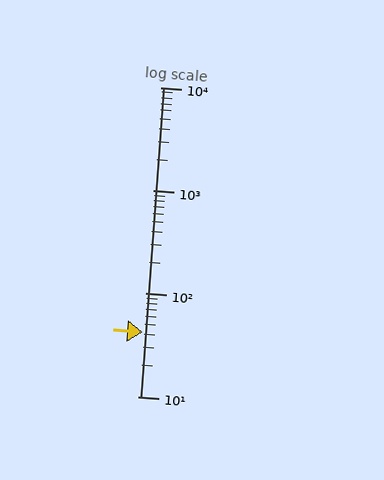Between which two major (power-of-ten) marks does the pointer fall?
The pointer is between 10 and 100.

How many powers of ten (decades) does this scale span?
The scale spans 3 decades, from 10 to 10000.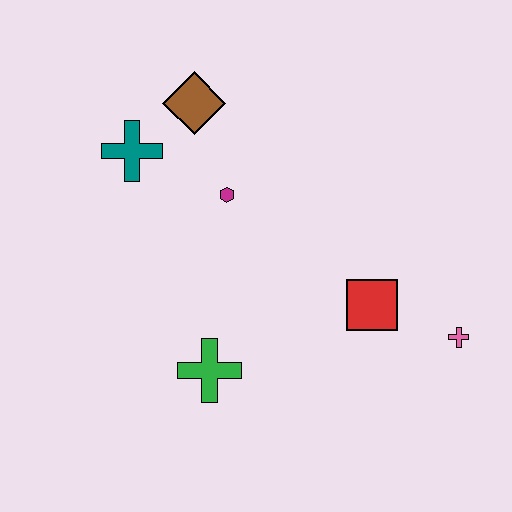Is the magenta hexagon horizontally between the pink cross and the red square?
No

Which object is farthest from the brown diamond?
The pink cross is farthest from the brown diamond.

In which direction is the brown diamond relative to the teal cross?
The brown diamond is to the right of the teal cross.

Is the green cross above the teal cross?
No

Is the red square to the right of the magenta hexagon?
Yes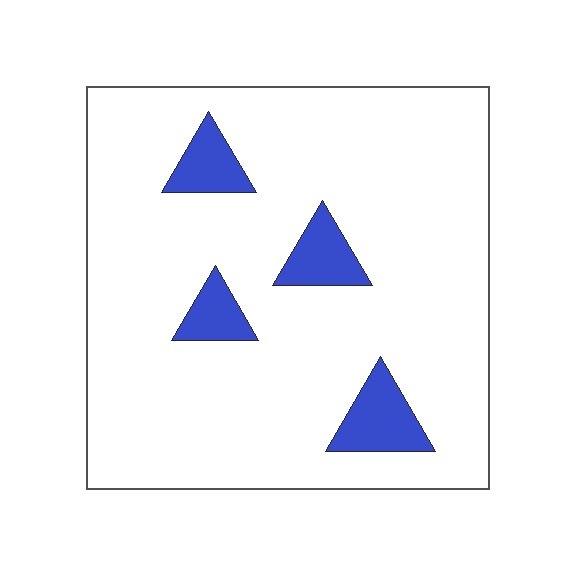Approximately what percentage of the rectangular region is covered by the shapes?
Approximately 10%.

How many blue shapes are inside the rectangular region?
4.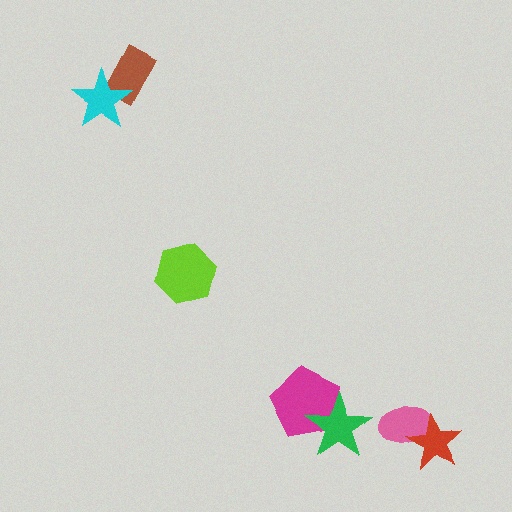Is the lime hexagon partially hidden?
No, no other shape covers it.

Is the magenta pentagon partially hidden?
Yes, it is partially covered by another shape.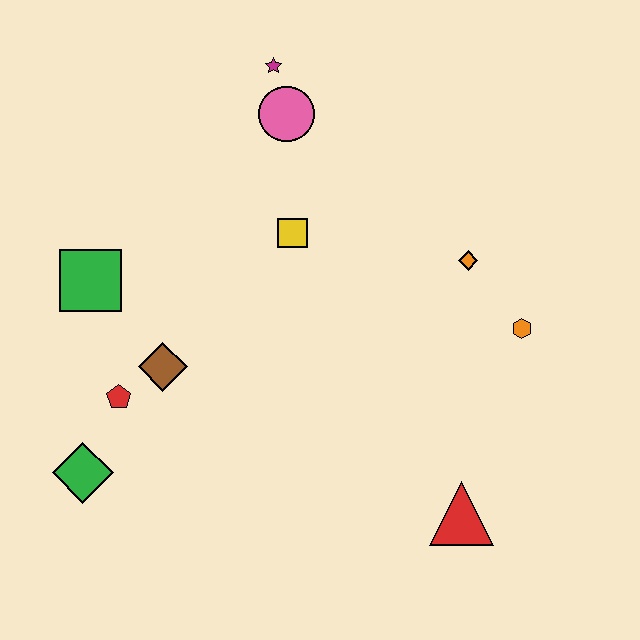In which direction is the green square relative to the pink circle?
The green square is to the left of the pink circle.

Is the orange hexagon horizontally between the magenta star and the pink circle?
No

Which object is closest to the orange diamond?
The orange hexagon is closest to the orange diamond.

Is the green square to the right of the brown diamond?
No